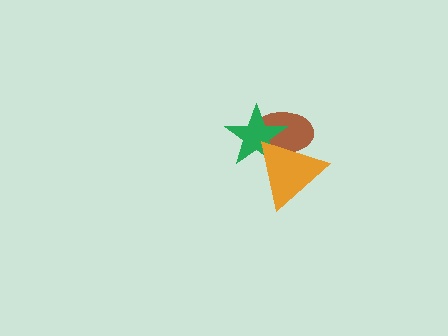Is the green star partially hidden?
Yes, it is partially covered by another shape.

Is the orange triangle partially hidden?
No, no other shape covers it.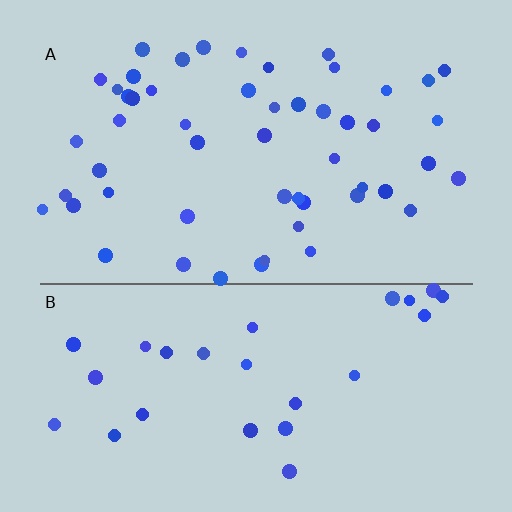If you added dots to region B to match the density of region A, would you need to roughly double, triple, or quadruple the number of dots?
Approximately double.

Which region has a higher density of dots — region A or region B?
A (the top).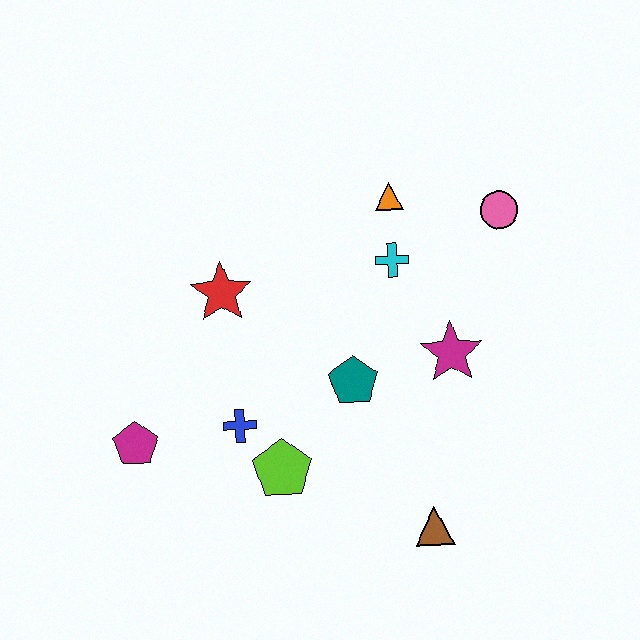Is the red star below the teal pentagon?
No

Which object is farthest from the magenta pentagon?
The pink circle is farthest from the magenta pentagon.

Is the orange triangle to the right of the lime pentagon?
Yes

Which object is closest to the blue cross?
The lime pentagon is closest to the blue cross.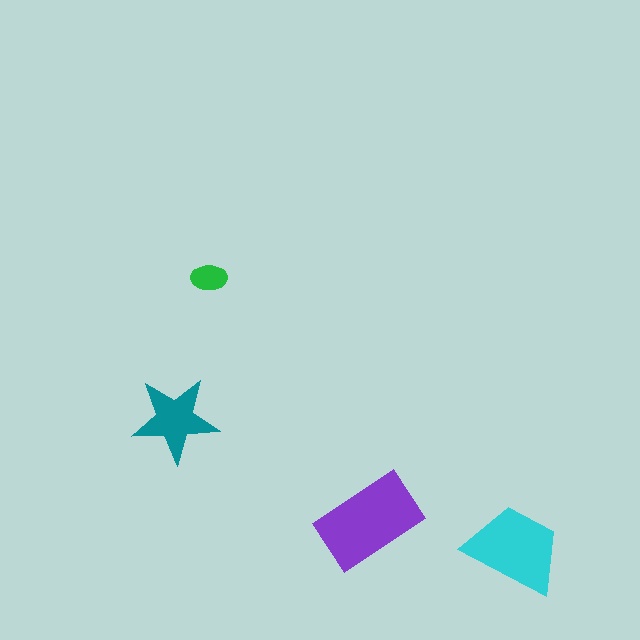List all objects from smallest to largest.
The green ellipse, the teal star, the cyan trapezoid, the purple rectangle.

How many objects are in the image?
There are 4 objects in the image.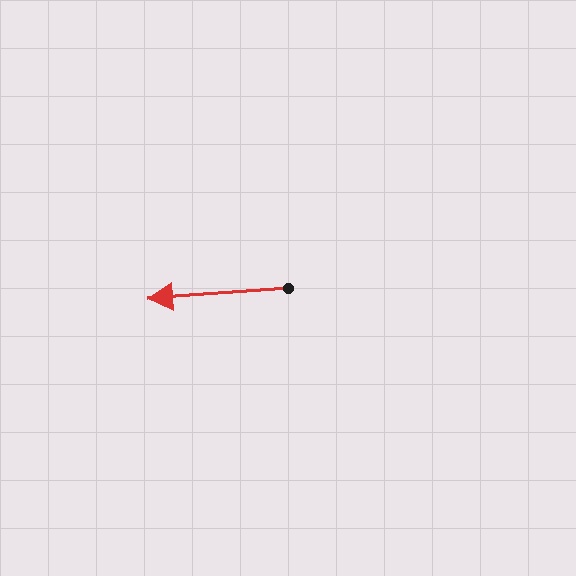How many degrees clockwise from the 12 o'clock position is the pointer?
Approximately 266 degrees.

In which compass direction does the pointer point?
West.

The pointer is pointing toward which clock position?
Roughly 9 o'clock.